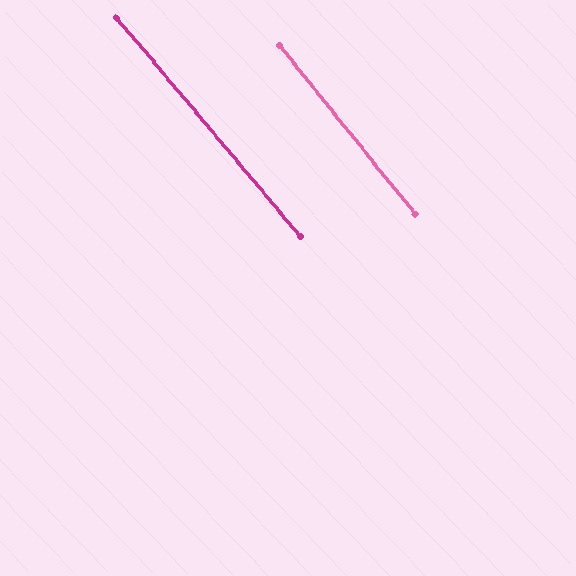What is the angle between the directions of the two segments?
Approximately 1 degree.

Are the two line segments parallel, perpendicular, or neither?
Parallel — their directions differ by only 1.0°.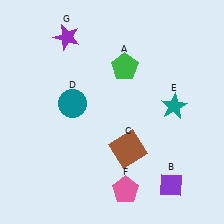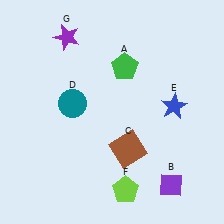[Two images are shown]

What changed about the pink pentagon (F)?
In Image 1, F is pink. In Image 2, it changed to lime.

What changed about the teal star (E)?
In Image 1, E is teal. In Image 2, it changed to blue.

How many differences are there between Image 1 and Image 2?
There are 2 differences between the two images.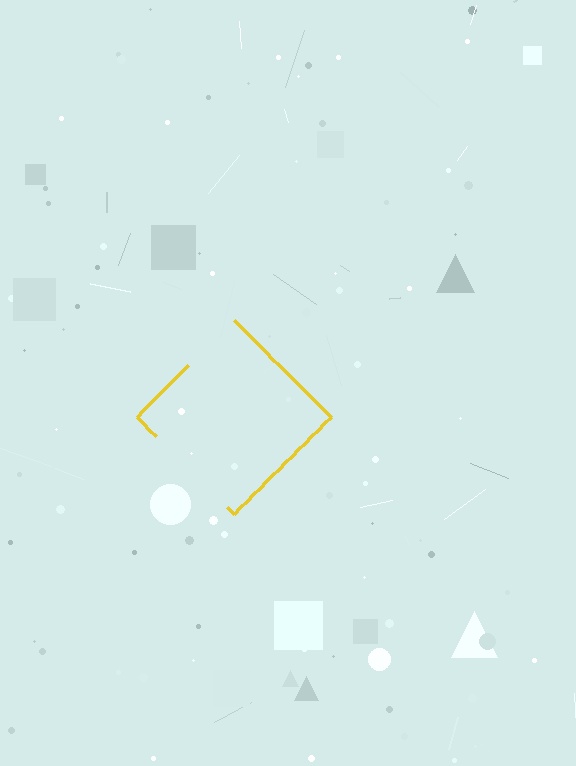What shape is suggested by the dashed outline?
The dashed outline suggests a diamond.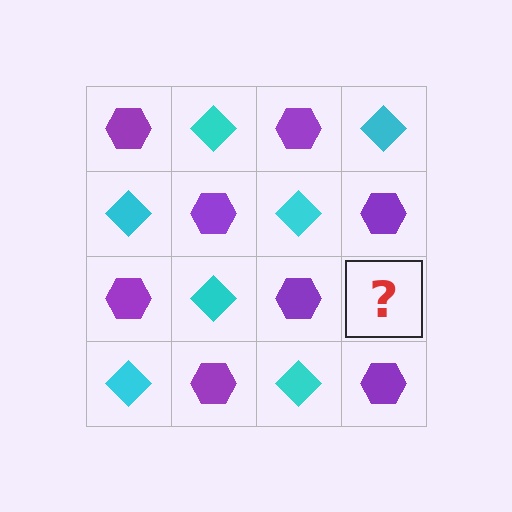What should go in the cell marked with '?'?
The missing cell should contain a cyan diamond.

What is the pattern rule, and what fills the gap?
The rule is that it alternates purple hexagon and cyan diamond in a checkerboard pattern. The gap should be filled with a cyan diamond.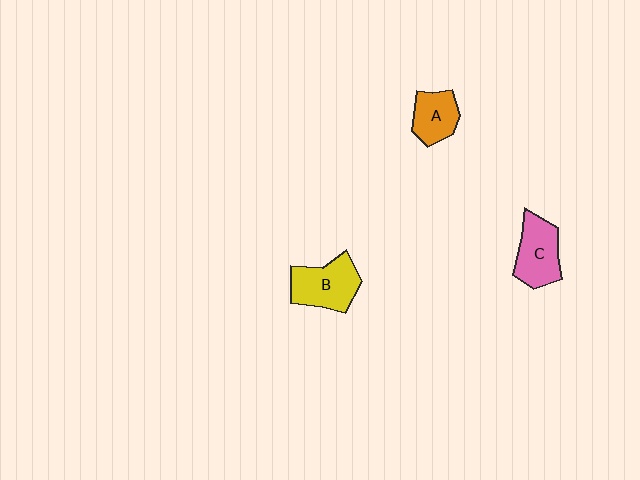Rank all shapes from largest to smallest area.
From largest to smallest: B (yellow), C (pink), A (orange).